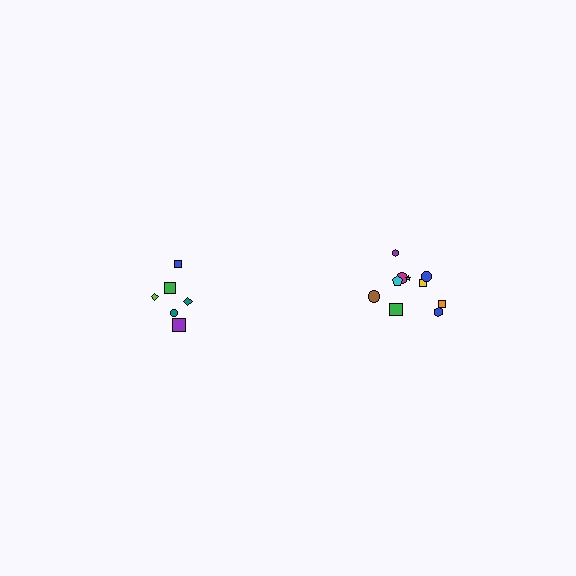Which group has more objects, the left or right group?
The right group.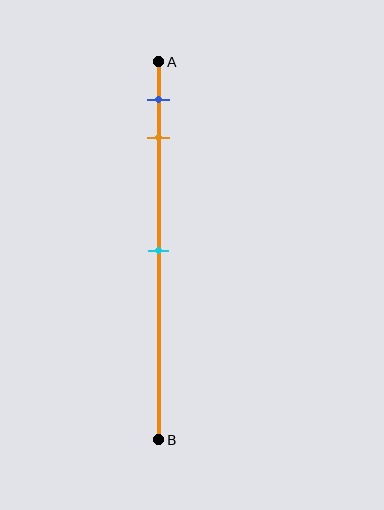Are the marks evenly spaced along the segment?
No, the marks are not evenly spaced.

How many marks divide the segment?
There are 3 marks dividing the segment.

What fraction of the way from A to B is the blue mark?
The blue mark is approximately 10% (0.1) of the way from A to B.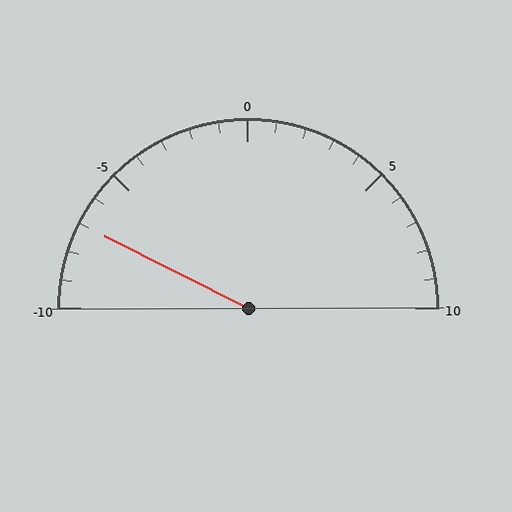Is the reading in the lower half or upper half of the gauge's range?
The reading is in the lower half of the range (-10 to 10).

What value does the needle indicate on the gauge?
The needle indicates approximately -7.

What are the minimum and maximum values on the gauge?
The gauge ranges from -10 to 10.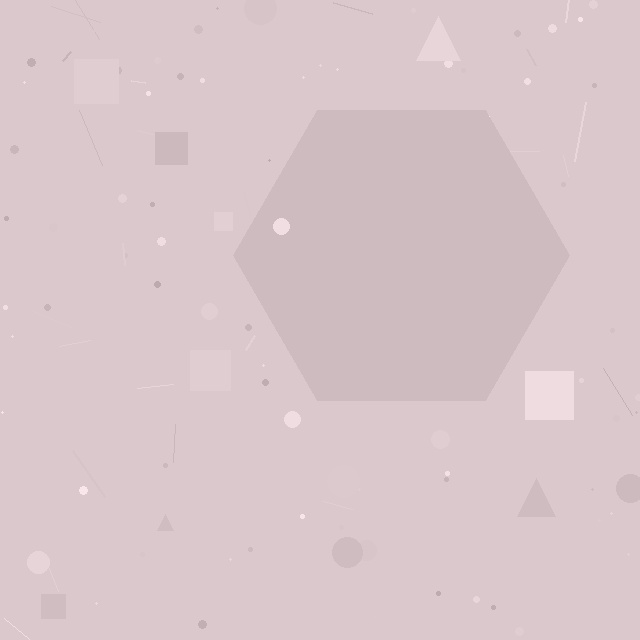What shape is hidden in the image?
A hexagon is hidden in the image.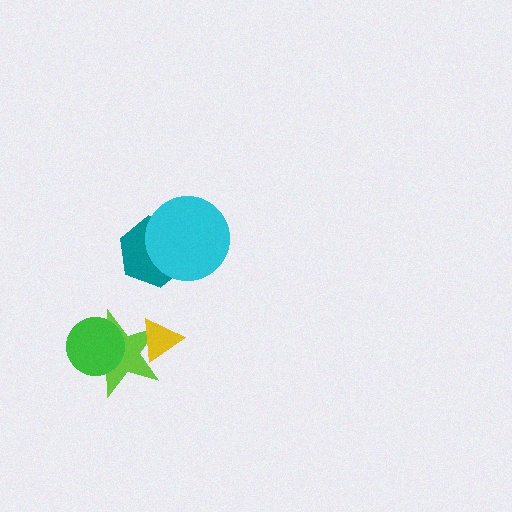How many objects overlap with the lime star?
2 objects overlap with the lime star.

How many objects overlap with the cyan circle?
1 object overlaps with the cyan circle.